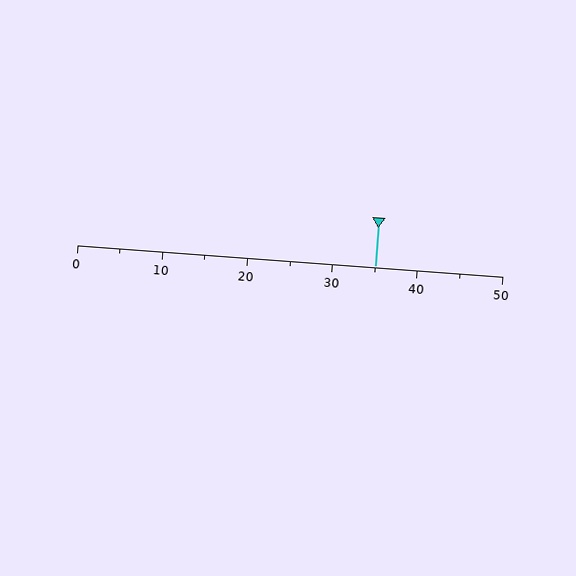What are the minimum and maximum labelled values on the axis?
The axis runs from 0 to 50.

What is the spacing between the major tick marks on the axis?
The major ticks are spaced 10 apart.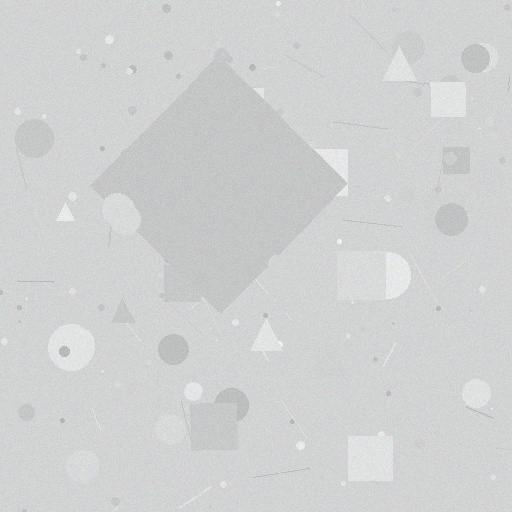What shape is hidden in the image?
A diamond is hidden in the image.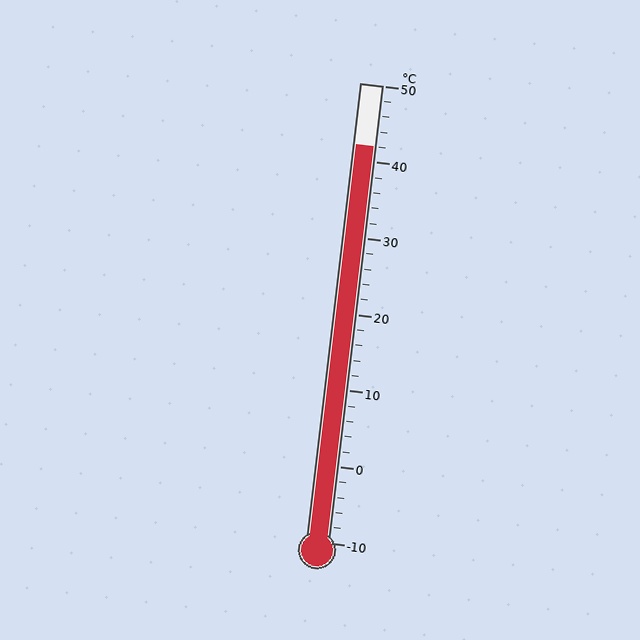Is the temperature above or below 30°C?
The temperature is above 30°C.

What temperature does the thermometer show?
The thermometer shows approximately 42°C.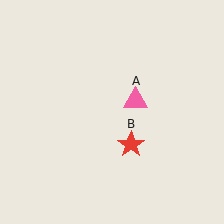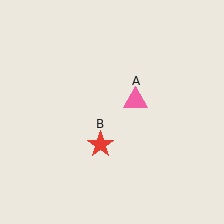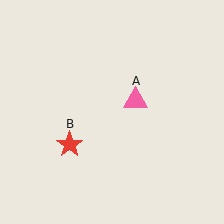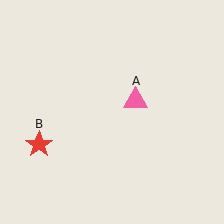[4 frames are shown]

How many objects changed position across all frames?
1 object changed position: red star (object B).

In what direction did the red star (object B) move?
The red star (object B) moved left.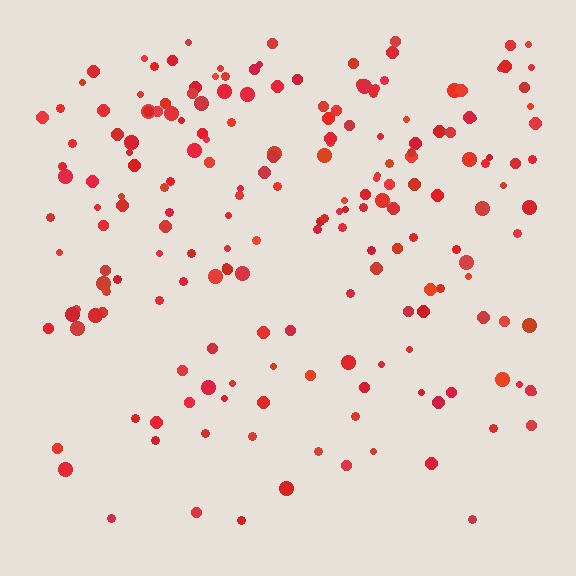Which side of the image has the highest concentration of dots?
The top.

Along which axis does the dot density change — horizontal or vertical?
Vertical.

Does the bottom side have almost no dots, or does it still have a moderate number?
Still a moderate number, just noticeably fewer than the top.